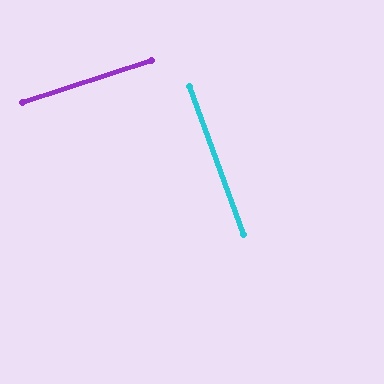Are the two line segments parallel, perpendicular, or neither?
Perpendicular — they meet at approximately 88°.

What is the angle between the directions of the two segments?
Approximately 88 degrees.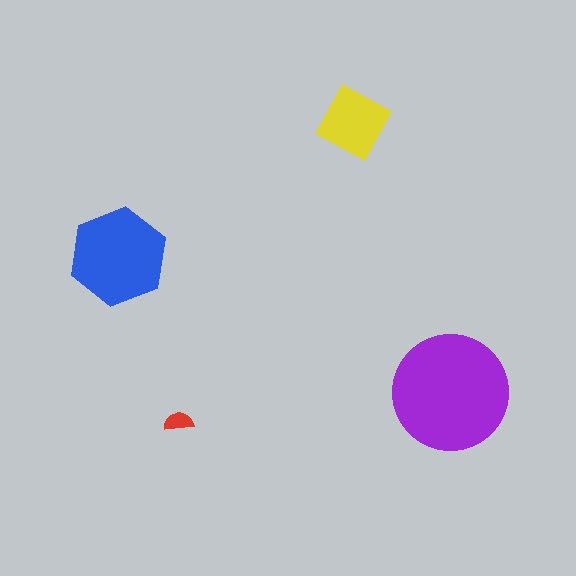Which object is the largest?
The purple circle.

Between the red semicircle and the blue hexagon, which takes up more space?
The blue hexagon.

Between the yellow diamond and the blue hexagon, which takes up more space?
The blue hexagon.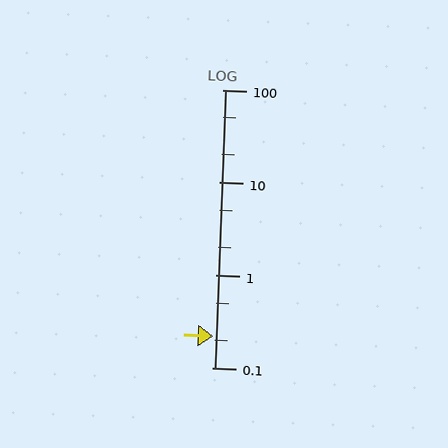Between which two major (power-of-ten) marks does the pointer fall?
The pointer is between 0.1 and 1.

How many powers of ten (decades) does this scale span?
The scale spans 3 decades, from 0.1 to 100.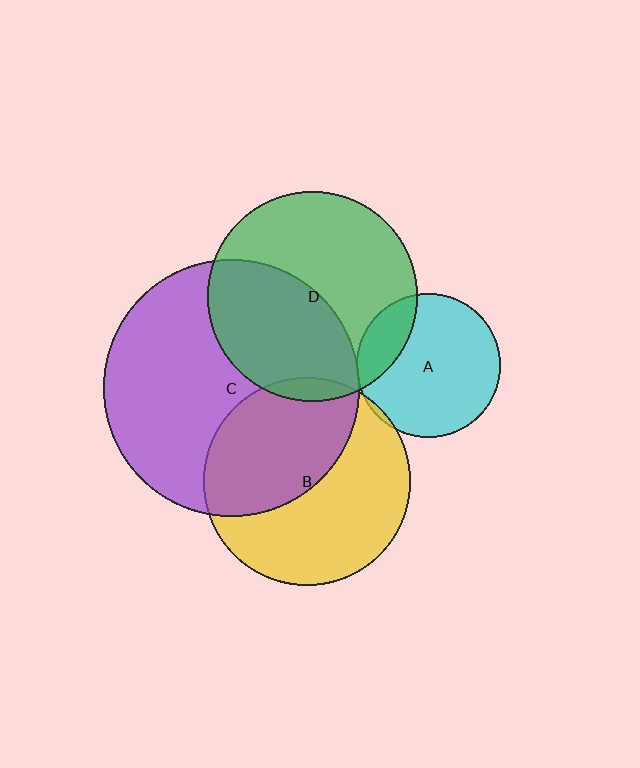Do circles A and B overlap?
Yes.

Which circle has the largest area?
Circle C (purple).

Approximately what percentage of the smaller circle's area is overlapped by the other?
Approximately 5%.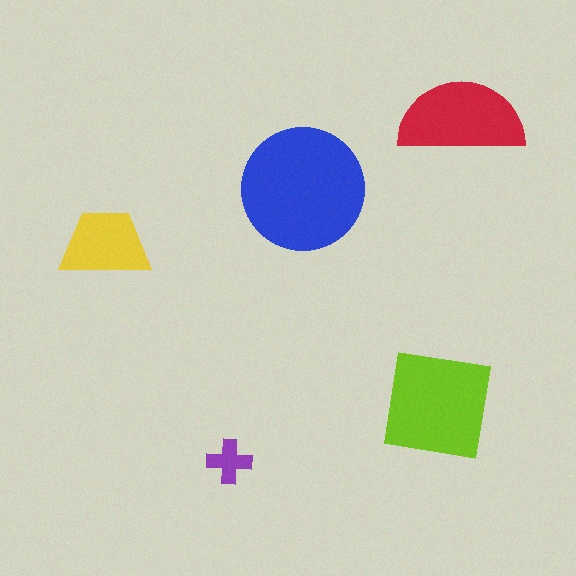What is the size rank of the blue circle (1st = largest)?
1st.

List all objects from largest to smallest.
The blue circle, the lime square, the red semicircle, the yellow trapezoid, the purple cross.